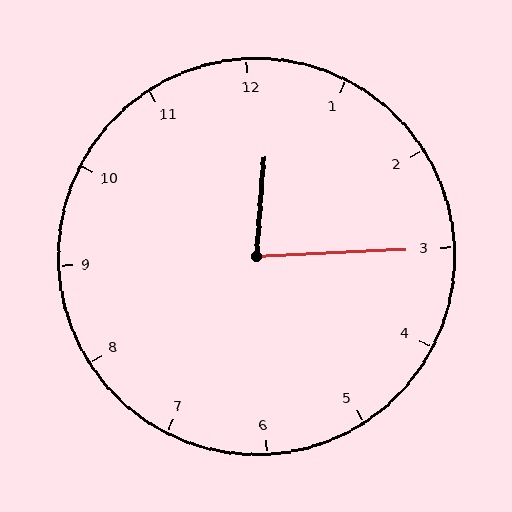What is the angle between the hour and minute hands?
Approximately 82 degrees.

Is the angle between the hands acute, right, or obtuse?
It is acute.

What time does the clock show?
12:15.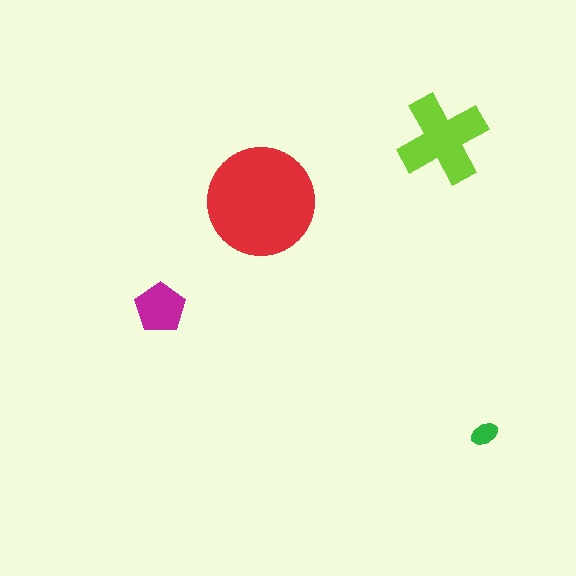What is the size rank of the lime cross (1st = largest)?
2nd.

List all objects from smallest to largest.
The green ellipse, the magenta pentagon, the lime cross, the red circle.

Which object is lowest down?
The green ellipse is bottommost.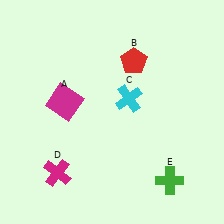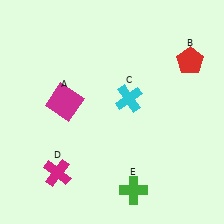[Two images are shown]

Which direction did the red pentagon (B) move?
The red pentagon (B) moved right.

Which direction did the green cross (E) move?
The green cross (E) moved left.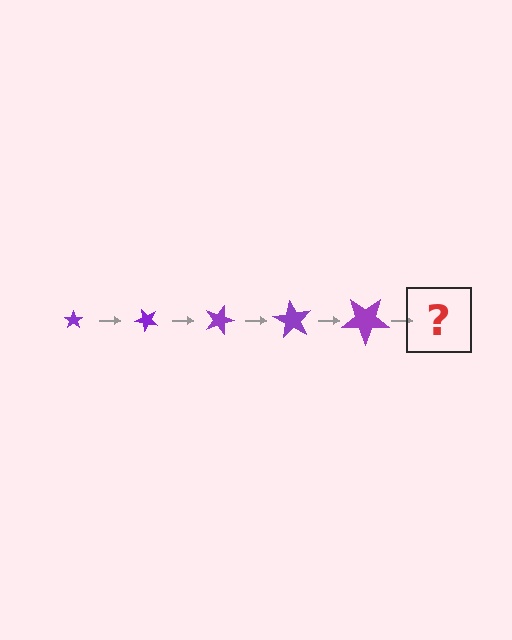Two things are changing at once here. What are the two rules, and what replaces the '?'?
The two rules are that the star grows larger each step and it rotates 45 degrees each step. The '?' should be a star, larger than the previous one and rotated 225 degrees from the start.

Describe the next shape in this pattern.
It should be a star, larger than the previous one and rotated 225 degrees from the start.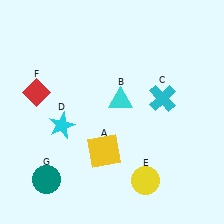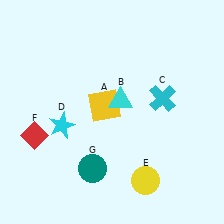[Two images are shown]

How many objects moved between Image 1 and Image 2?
3 objects moved between the two images.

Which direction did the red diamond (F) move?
The red diamond (F) moved down.